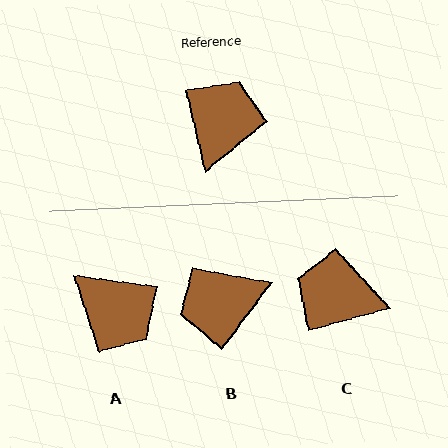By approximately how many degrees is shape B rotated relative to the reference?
Approximately 130 degrees counter-clockwise.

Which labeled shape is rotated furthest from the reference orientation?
B, about 130 degrees away.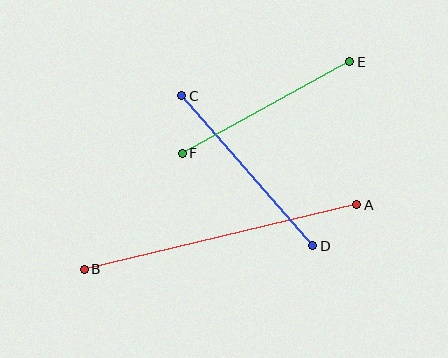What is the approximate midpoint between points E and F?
The midpoint is at approximately (266, 107) pixels.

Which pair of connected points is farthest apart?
Points A and B are farthest apart.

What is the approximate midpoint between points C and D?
The midpoint is at approximately (247, 171) pixels.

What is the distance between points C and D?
The distance is approximately 199 pixels.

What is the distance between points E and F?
The distance is approximately 191 pixels.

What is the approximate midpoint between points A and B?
The midpoint is at approximately (221, 237) pixels.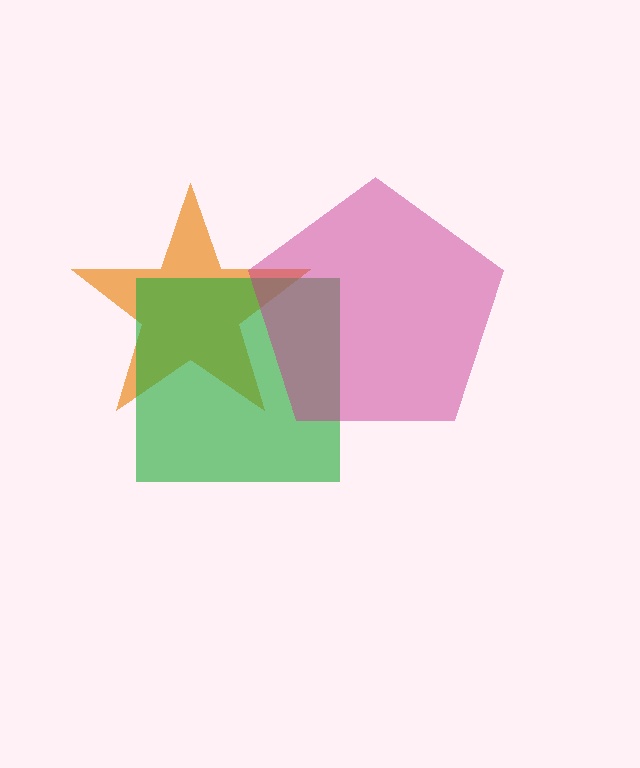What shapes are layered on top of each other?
The layered shapes are: an orange star, a green square, a magenta pentagon.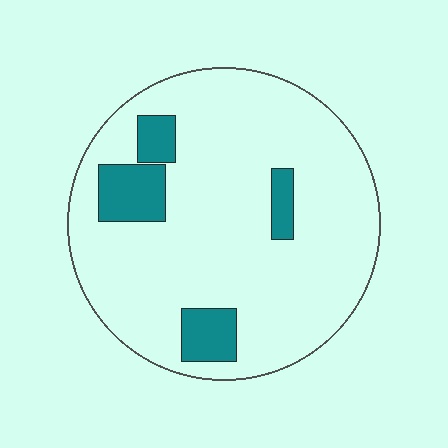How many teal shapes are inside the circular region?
4.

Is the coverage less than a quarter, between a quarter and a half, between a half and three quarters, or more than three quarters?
Less than a quarter.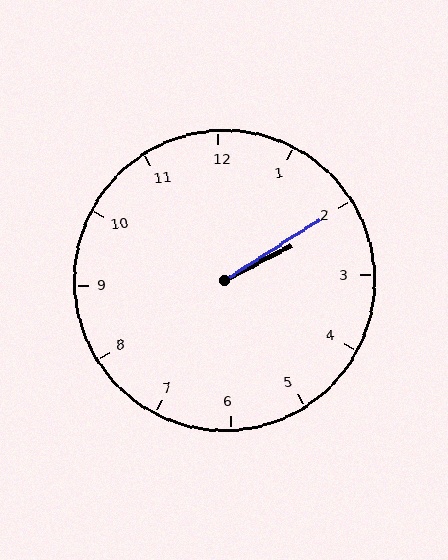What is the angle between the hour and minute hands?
Approximately 5 degrees.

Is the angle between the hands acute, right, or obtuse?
It is acute.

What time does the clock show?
2:10.